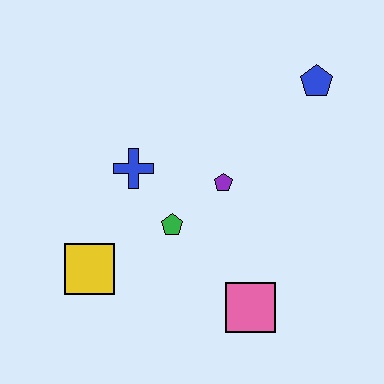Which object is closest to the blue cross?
The green pentagon is closest to the blue cross.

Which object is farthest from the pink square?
The blue pentagon is farthest from the pink square.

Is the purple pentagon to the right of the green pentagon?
Yes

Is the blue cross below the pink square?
No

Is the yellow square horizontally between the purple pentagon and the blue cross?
No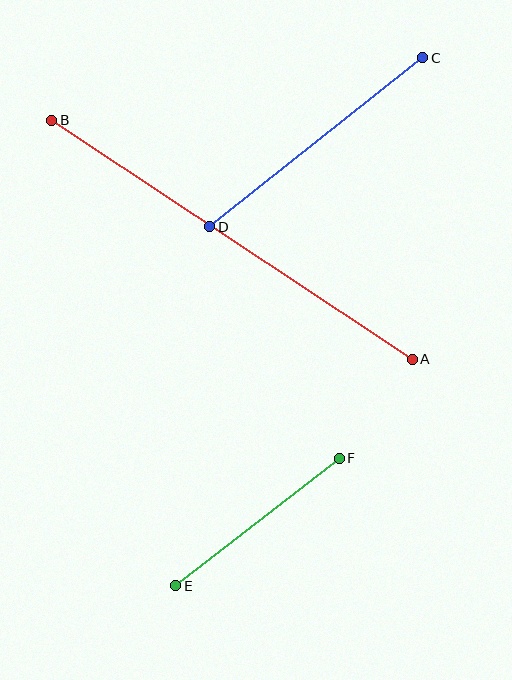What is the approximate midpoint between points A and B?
The midpoint is at approximately (232, 240) pixels.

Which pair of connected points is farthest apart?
Points A and B are farthest apart.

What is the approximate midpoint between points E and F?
The midpoint is at approximately (257, 522) pixels.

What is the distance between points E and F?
The distance is approximately 207 pixels.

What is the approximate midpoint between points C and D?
The midpoint is at approximately (316, 142) pixels.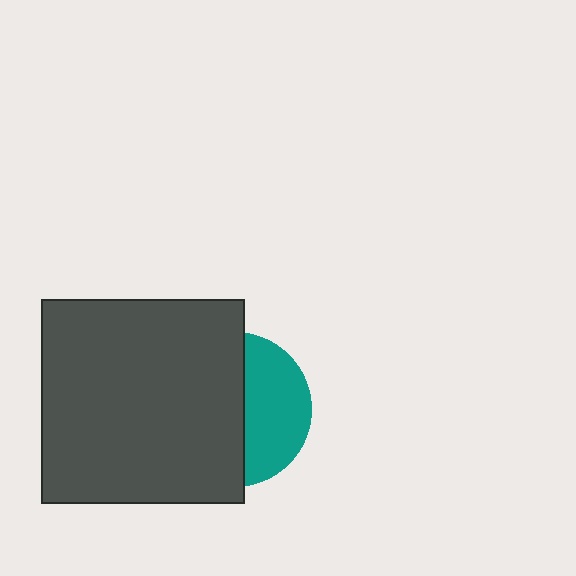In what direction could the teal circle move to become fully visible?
The teal circle could move right. That would shift it out from behind the dark gray square entirely.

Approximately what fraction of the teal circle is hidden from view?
Roughly 59% of the teal circle is hidden behind the dark gray square.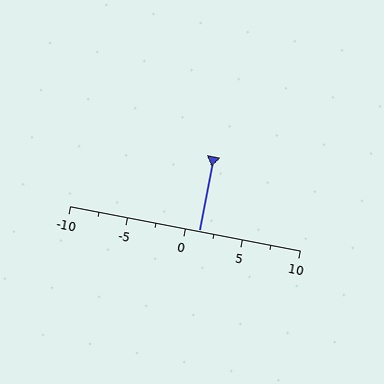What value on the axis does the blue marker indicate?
The marker indicates approximately 1.2.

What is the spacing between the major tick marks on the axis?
The major ticks are spaced 5 apart.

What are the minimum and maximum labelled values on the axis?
The axis runs from -10 to 10.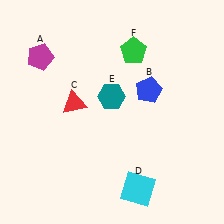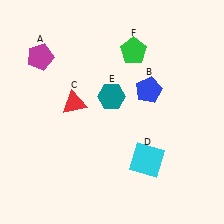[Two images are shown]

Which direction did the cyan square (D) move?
The cyan square (D) moved up.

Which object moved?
The cyan square (D) moved up.